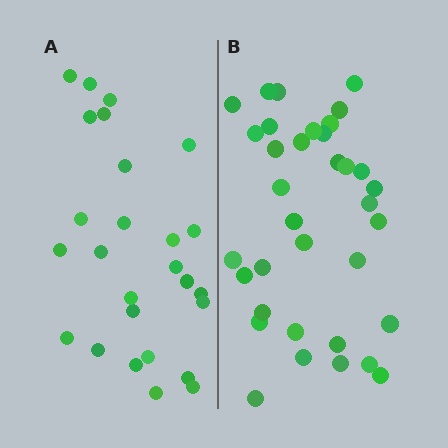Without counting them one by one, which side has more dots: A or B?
Region B (the right region) has more dots.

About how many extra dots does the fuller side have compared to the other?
Region B has roughly 8 or so more dots than region A.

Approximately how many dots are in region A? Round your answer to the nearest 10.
About 30 dots. (The exact count is 26, which rounds to 30.)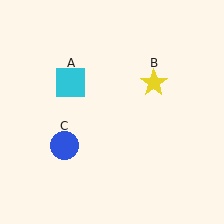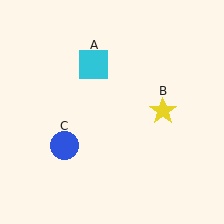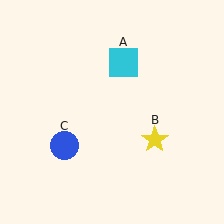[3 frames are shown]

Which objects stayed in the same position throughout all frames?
Blue circle (object C) remained stationary.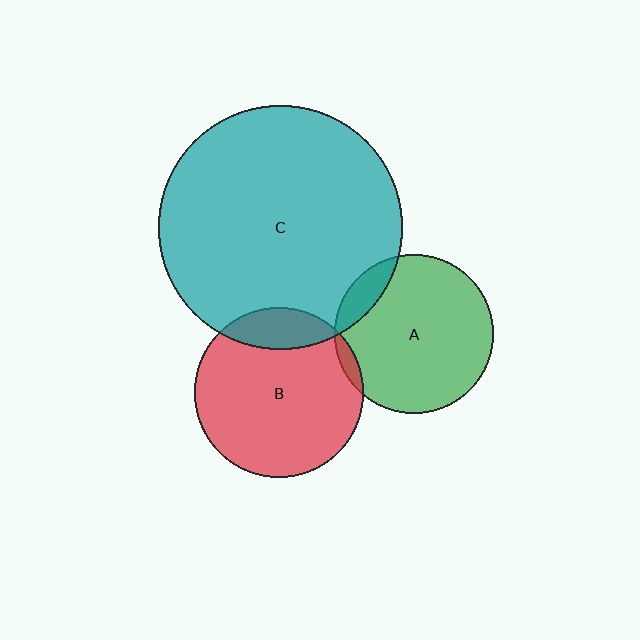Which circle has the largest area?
Circle C (teal).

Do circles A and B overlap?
Yes.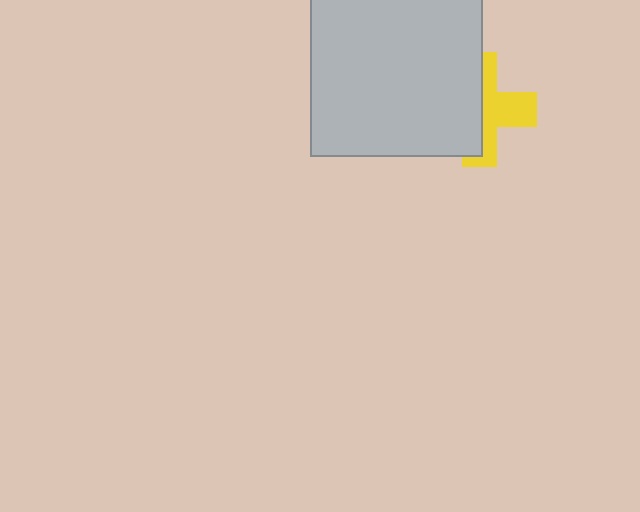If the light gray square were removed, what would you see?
You would see the complete yellow cross.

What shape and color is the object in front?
The object in front is a light gray square.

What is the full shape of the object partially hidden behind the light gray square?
The partially hidden object is a yellow cross.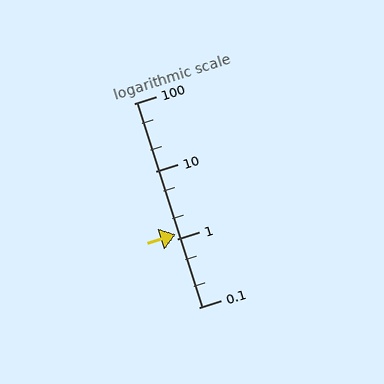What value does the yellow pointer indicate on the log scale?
The pointer indicates approximately 1.2.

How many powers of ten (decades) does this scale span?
The scale spans 3 decades, from 0.1 to 100.